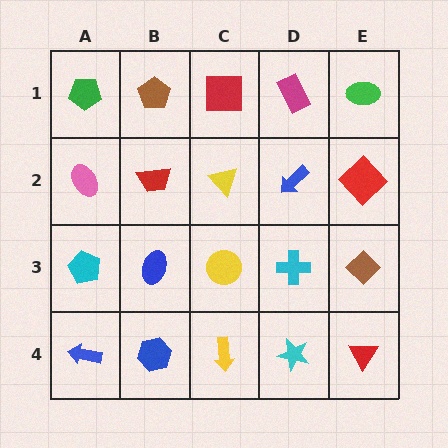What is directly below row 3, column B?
A blue hexagon.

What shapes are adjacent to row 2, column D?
A magenta rectangle (row 1, column D), a cyan cross (row 3, column D), a yellow triangle (row 2, column C), a red diamond (row 2, column E).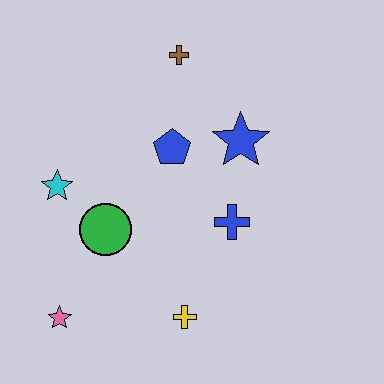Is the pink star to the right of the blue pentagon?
No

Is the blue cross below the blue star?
Yes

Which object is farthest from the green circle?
The brown cross is farthest from the green circle.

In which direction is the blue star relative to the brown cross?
The blue star is below the brown cross.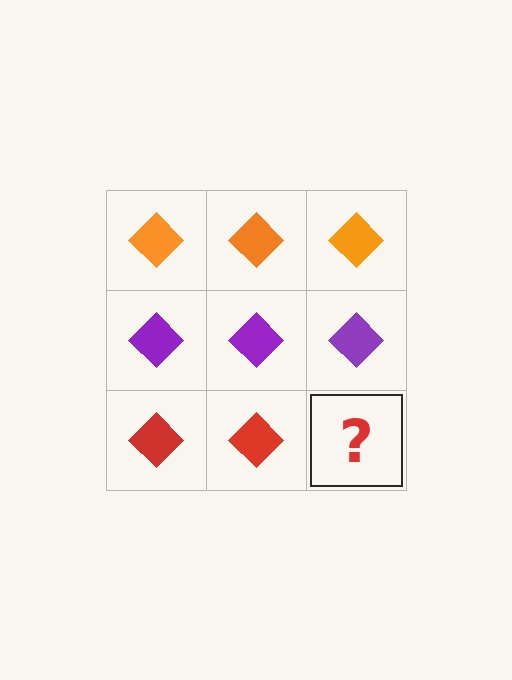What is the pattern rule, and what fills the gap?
The rule is that each row has a consistent color. The gap should be filled with a red diamond.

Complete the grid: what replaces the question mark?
The question mark should be replaced with a red diamond.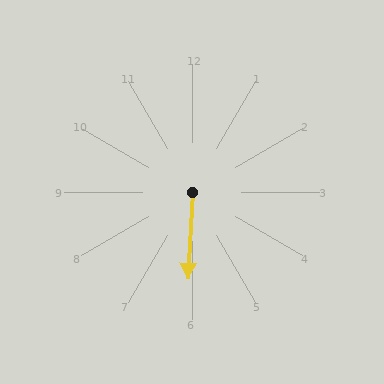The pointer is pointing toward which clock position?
Roughly 6 o'clock.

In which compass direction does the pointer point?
South.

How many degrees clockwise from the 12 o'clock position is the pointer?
Approximately 183 degrees.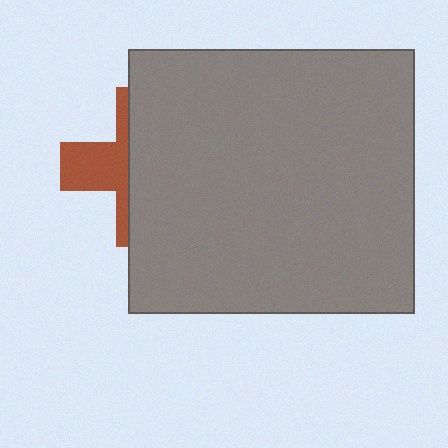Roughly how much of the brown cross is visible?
A small part of it is visible (roughly 35%).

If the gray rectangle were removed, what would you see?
You would see the complete brown cross.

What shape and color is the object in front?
The object in front is a gray rectangle.